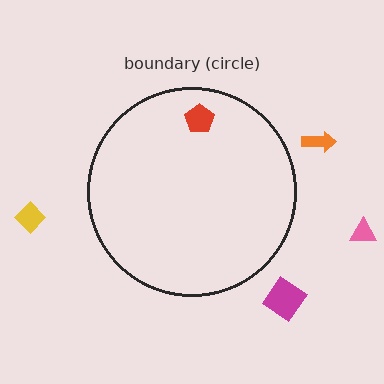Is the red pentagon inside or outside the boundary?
Inside.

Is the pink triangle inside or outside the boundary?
Outside.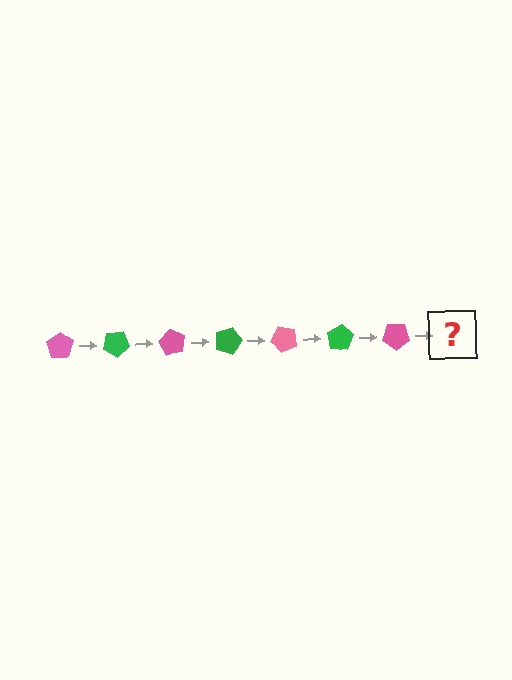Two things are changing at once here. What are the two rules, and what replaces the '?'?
The two rules are that it rotates 30 degrees each step and the color cycles through pink and green. The '?' should be a green pentagon, rotated 210 degrees from the start.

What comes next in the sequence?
The next element should be a green pentagon, rotated 210 degrees from the start.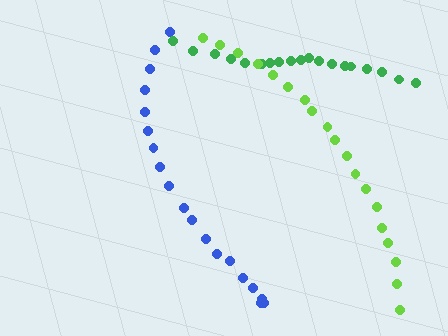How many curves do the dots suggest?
There are 3 distinct paths.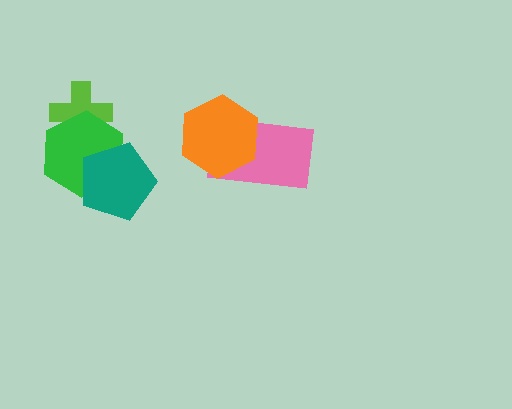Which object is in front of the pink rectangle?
The orange hexagon is in front of the pink rectangle.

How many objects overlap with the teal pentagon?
1 object overlaps with the teal pentagon.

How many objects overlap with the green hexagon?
2 objects overlap with the green hexagon.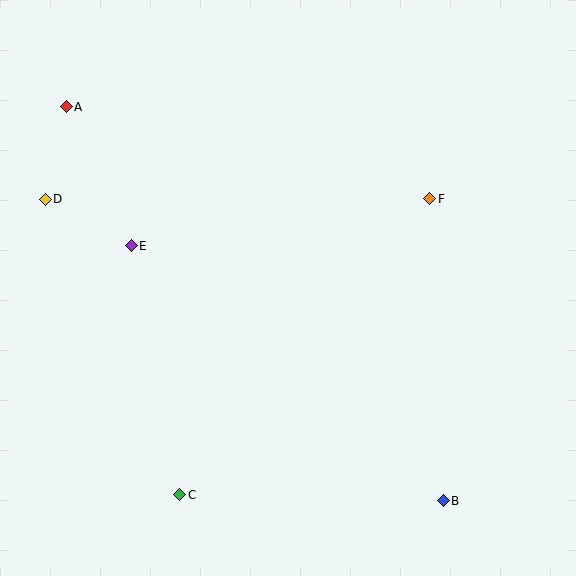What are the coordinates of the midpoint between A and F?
The midpoint between A and F is at (248, 153).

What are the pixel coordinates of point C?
Point C is at (180, 495).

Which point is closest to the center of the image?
Point E at (131, 246) is closest to the center.